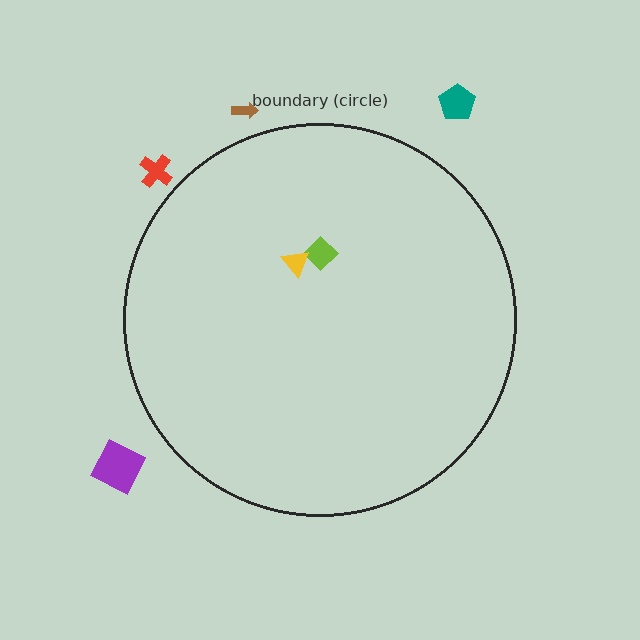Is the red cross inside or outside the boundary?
Outside.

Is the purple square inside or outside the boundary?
Outside.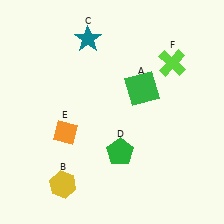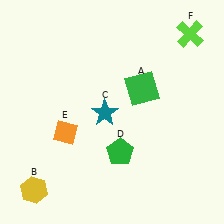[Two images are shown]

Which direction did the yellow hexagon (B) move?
The yellow hexagon (B) moved left.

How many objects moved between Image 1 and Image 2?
3 objects moved between the two images.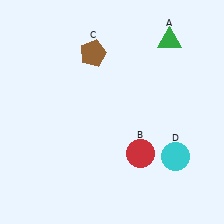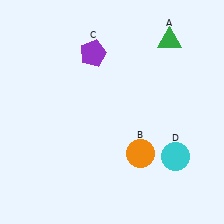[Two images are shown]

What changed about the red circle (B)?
In Image 1, B is red. In Image 2, it changed to orange.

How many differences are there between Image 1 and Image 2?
There are 2 differences between the two images.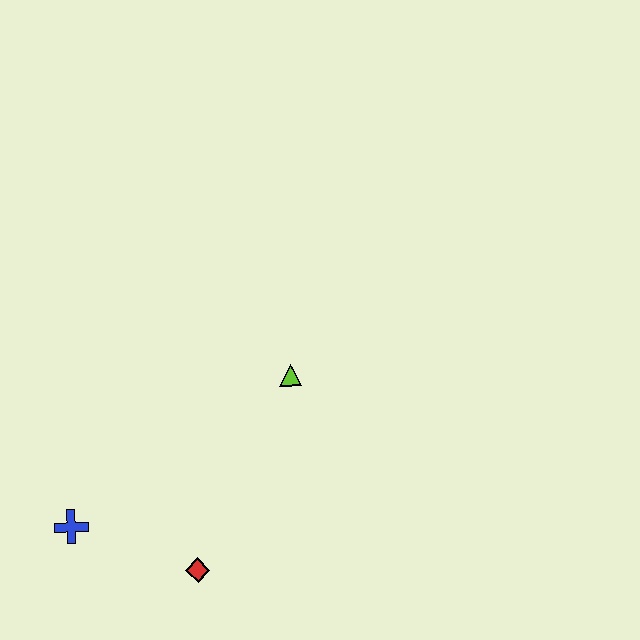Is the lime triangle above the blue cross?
Yes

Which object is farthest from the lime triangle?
The blue cross is farthest from the lime triangle.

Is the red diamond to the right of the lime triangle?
No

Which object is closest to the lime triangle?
The red diamond is closest to the lime triangle.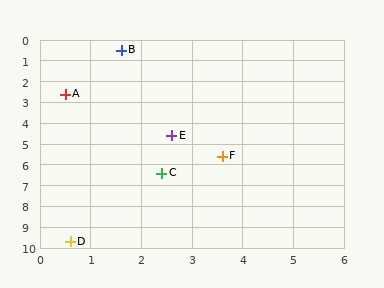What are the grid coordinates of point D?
Point D is at approximately (0.6, 9.7).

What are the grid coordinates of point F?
Point F is at approximately (3.6, 5.6).